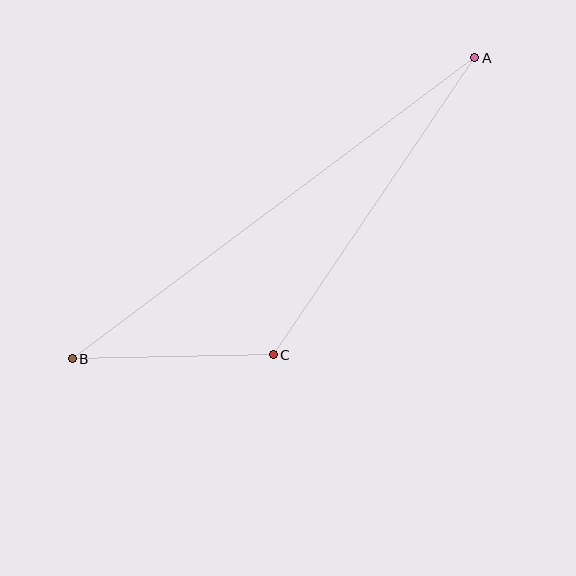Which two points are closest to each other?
Points B and C are closest to each other.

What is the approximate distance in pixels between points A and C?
The distance between A and C is approximately 359 pixels.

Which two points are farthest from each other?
Points A and B are farthest from each other.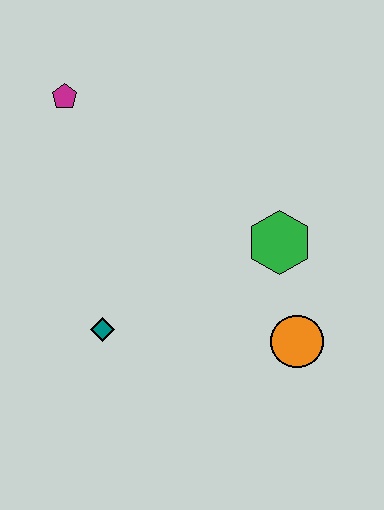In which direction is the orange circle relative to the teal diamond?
The orange circle is to the right of the teal diamond.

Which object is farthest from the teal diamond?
The magenta pentagon is farthest from the teal diamond.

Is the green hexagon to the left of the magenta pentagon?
No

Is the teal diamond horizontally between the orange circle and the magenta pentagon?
Yes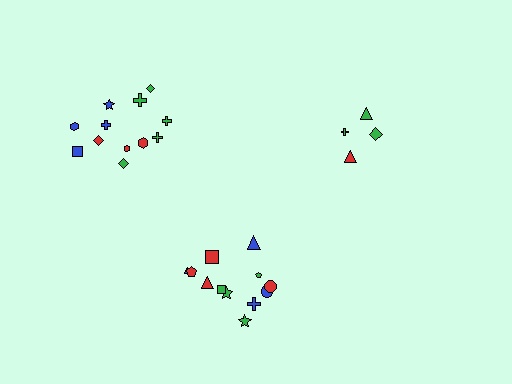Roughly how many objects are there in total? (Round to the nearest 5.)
Roughly 30 objects in total.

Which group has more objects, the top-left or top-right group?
The top-left group.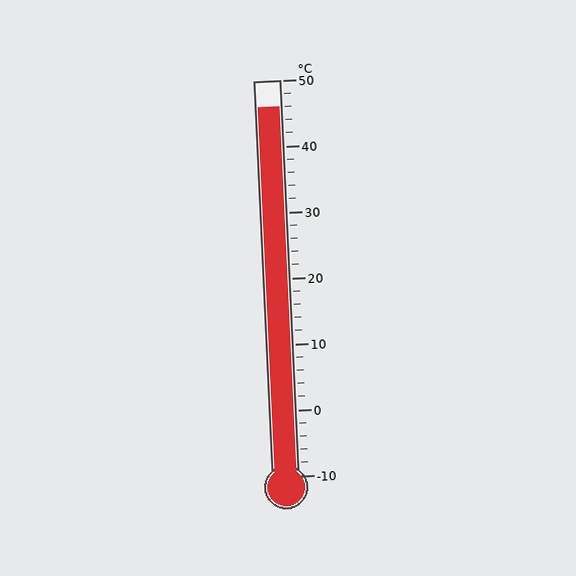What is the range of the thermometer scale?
The thermometer scale ranges from -10°C to 50°C.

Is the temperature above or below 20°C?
The temperature is above 20°C.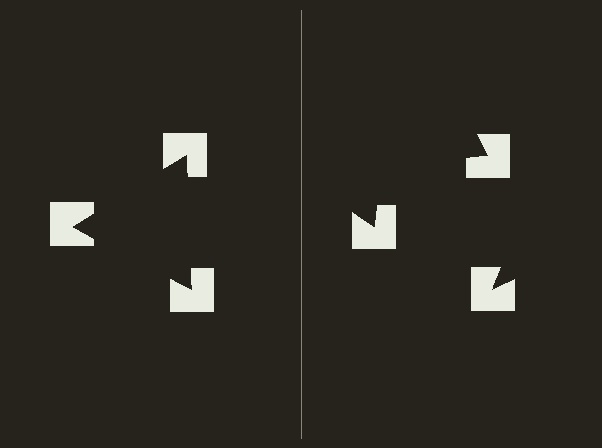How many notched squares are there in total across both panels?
6 — 3 on each side.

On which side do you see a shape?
An illusory triangle appears on the left side. On the right side the wedge cuts are rotated, so no coherent shape forms.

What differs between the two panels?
The notched squares are positioned identically on both sides; only the wedge orientations differ. On the left they align to a triangle; on the right they are misaligned.